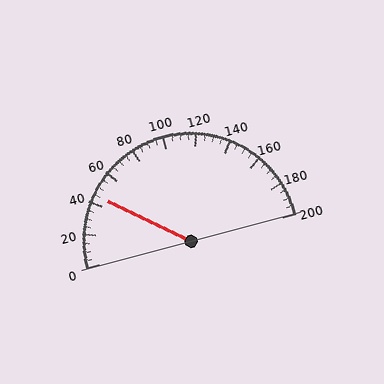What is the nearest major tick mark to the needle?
The nearest major tick mark is 40.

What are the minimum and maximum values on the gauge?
The gauge ranges from 0 to 200.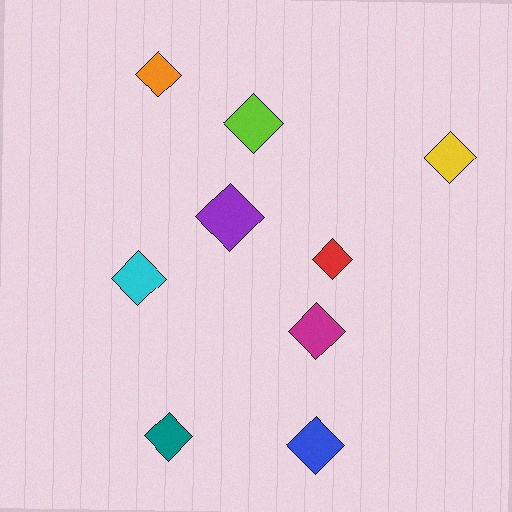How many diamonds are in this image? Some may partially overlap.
There are 9 diamonds.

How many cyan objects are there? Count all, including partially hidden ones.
There is 1 cyan object.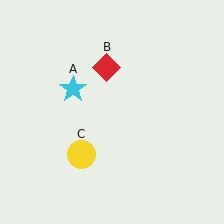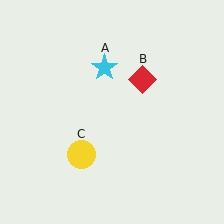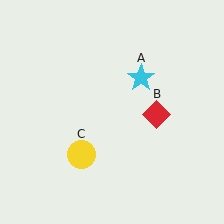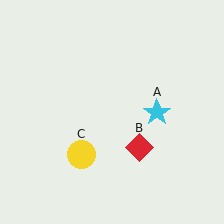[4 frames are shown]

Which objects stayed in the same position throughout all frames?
Yellow circle (object C) remained stationary.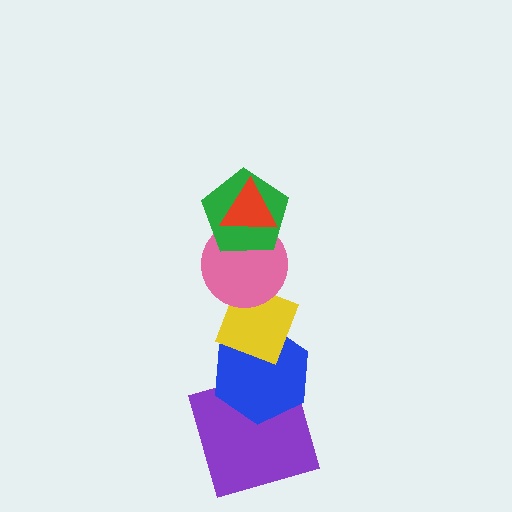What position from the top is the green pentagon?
The green pentagon is 2nd from the top.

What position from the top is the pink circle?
The pink circle is 3rd from the top.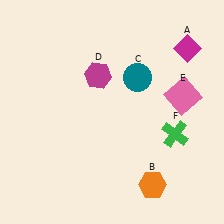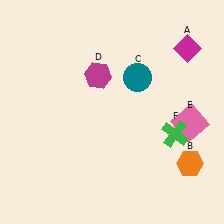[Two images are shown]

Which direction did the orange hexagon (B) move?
The orange hexagon (B) moved right.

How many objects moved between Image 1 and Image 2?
2 objects moved between the two images.